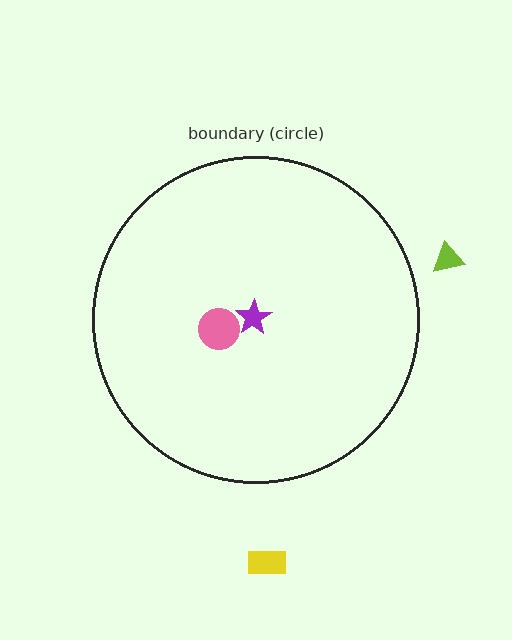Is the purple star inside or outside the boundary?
Inside.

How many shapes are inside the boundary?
2 inside, 2 outside.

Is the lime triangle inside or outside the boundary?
Outside.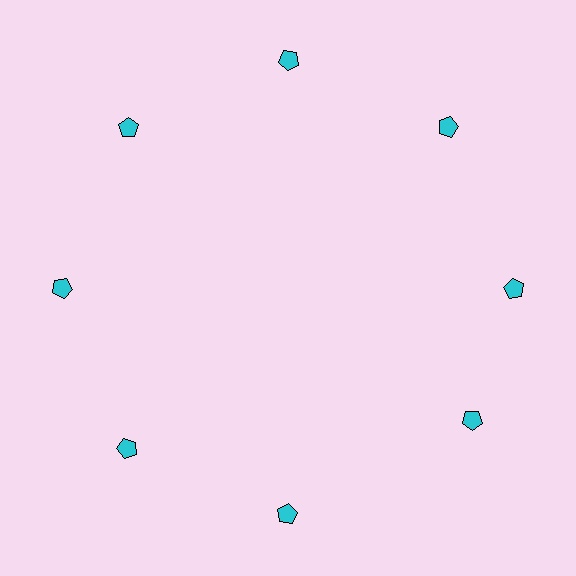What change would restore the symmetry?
The symmetry would be restored by rotating it back into even spacing with its neighbors so that all 8 pentagons sit at equal angles and equal distance from the center.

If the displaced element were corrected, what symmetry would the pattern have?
It would have 8-fold rotational symmetry — the pattern would map onto itself every 45 degrees.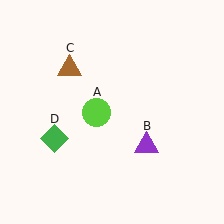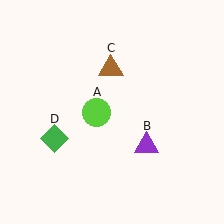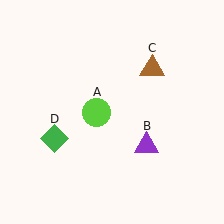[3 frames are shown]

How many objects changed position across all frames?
1 object changed position: brown triangle (object C).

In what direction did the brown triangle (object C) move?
The brown triangle (object C) moved right.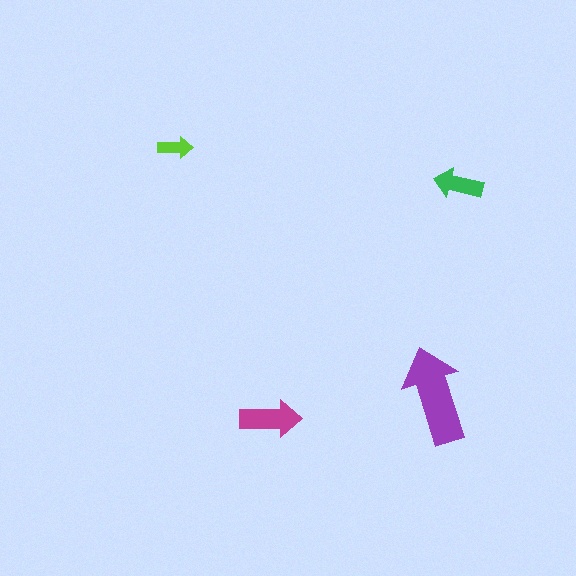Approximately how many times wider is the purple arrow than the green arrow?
About 2 times wider.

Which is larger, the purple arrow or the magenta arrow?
The purple one.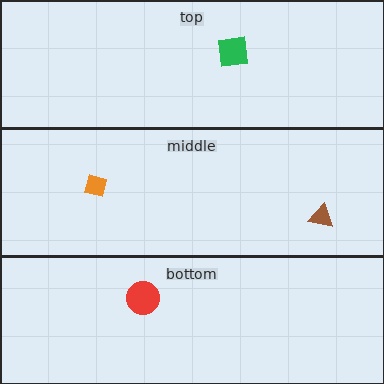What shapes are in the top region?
The green square.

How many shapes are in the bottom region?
1.